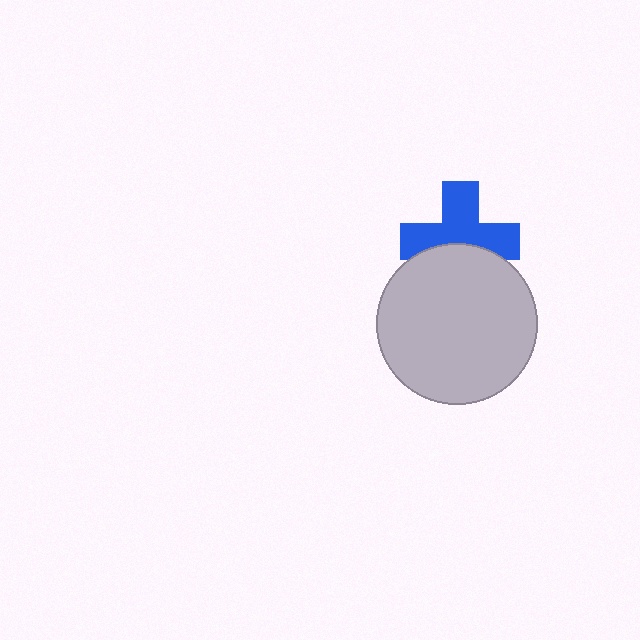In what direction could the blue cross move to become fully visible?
The blue cross could move up. That would shift it out from behind the light gray circle entirely.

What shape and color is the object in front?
The object in front is a light gray circle.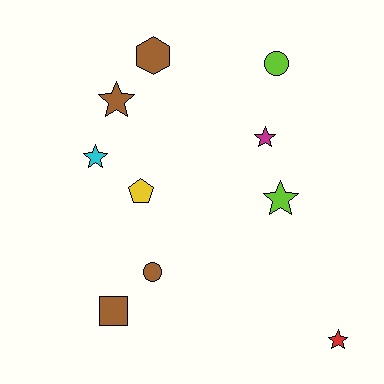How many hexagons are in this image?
There is 1 hexagon.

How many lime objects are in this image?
There are 2 lime objects.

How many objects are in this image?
There are 10 objects.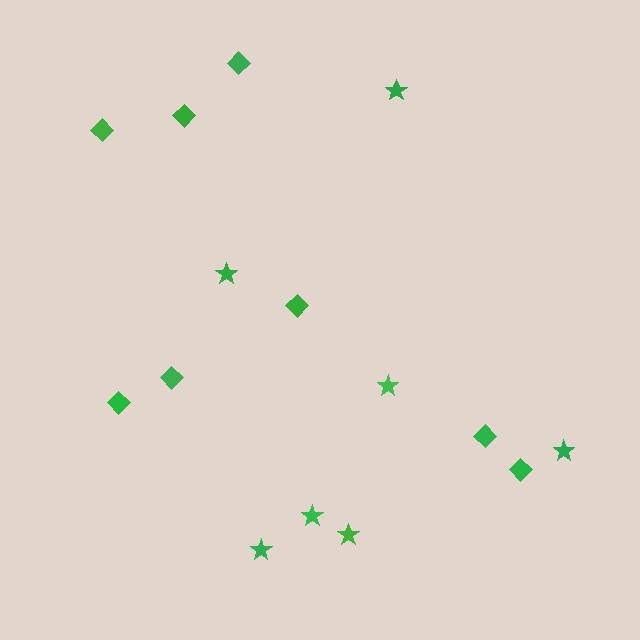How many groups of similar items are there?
There are 2 groups: one group of diamonds (8) and one group of stars (7).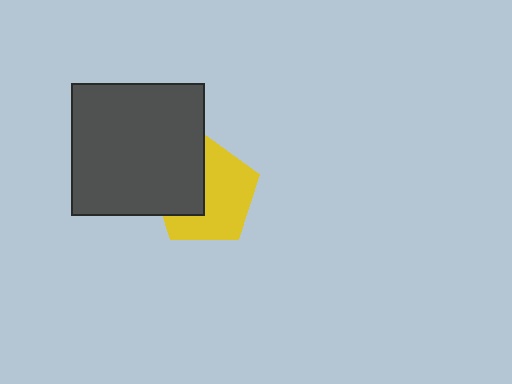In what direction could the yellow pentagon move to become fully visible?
The yellow pentagon could move right. That would shift it out from behind the dark gray square entirely.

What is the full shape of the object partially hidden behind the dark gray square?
The partially hidden object is a yellow pentagon.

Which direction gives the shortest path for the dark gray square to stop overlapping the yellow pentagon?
Moving left gives the shortest separation.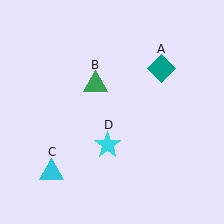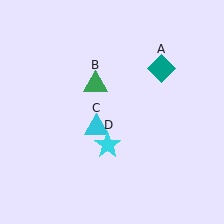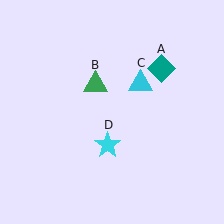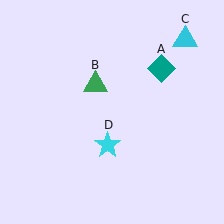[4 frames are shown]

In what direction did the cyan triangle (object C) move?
The cyan triangle (object C) moved up and to the right.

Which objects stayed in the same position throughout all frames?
Teal diamond (object A) and green triangle (object B) and cyan star (object D) remained stationary.